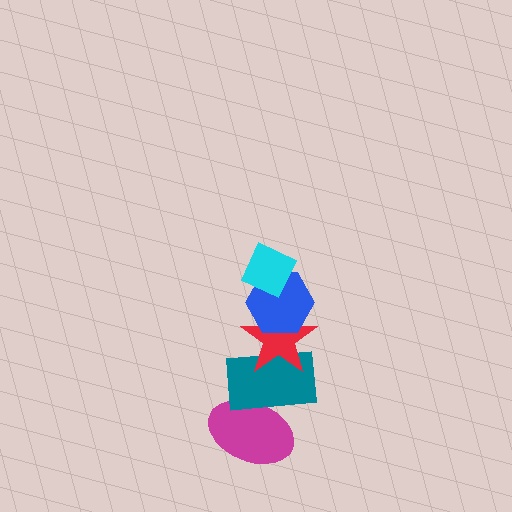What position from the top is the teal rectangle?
The teal rectangle is 4th from the top.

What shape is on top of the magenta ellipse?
The teal rectangle is on top of the magenta ellipse.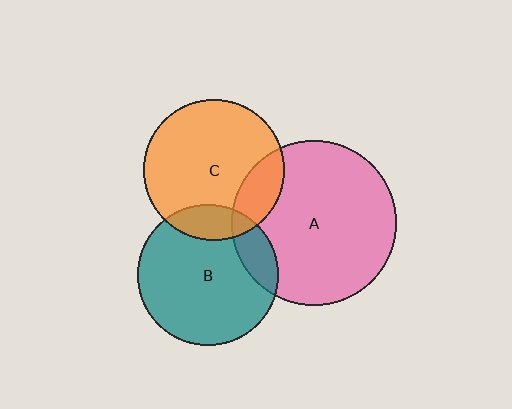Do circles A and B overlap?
Yes.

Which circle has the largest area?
Circle A (pink).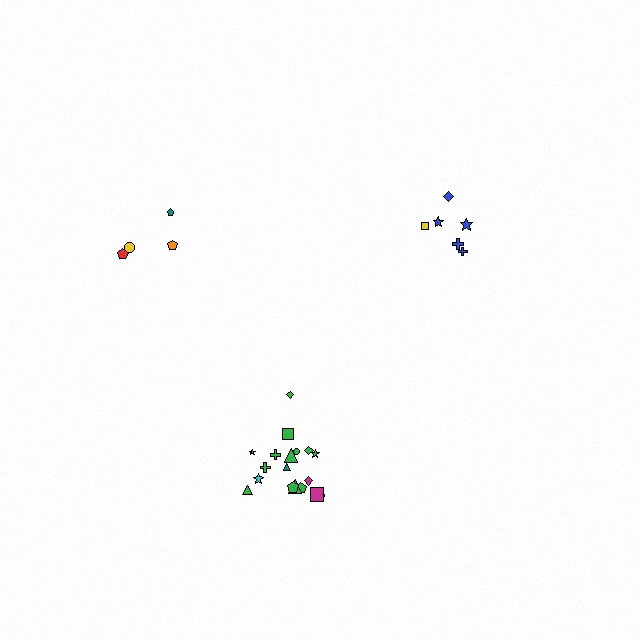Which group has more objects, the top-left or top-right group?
The top-right group.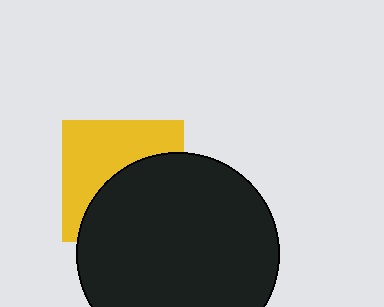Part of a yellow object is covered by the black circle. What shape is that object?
It is a square.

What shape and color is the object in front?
The object in front is a black circle.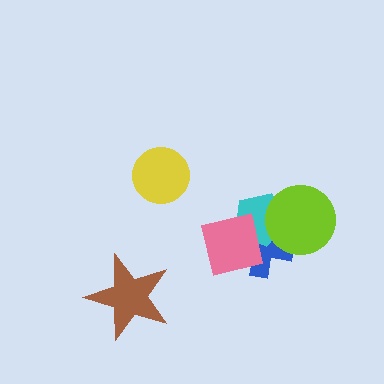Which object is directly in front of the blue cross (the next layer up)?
The cyan pentagon is directly in front of the blue cross.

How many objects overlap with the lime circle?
2 objects overlap with the lime circle.